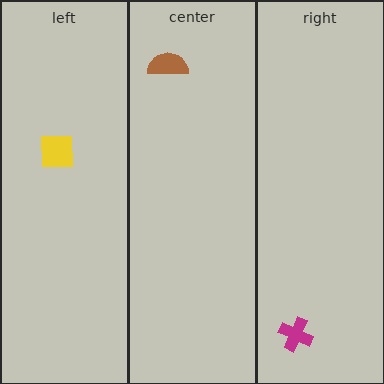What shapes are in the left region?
The yellow square.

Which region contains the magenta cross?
The right region.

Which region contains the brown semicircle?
The center region.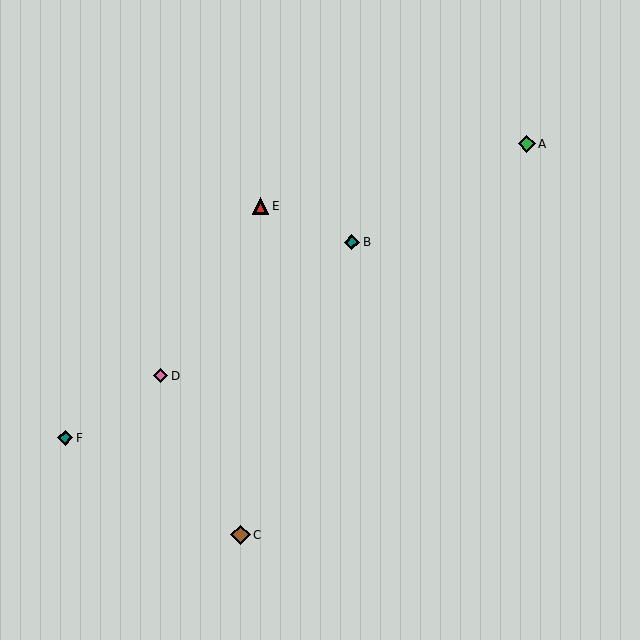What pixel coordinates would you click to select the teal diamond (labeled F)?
Click at (65, 438) to select the teal diamond F.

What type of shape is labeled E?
Shape E is a red triangle.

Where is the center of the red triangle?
The center of the red triangle is at (261, 206).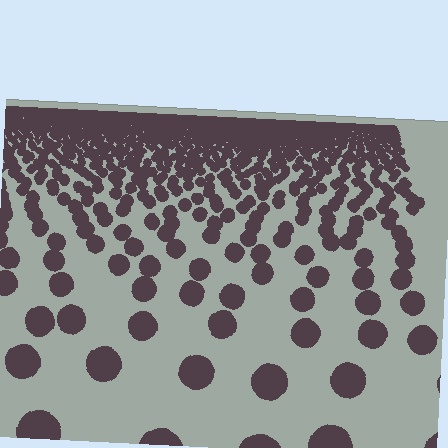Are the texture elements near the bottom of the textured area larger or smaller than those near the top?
Larger. Near the bottom, elements are closer to the viewer and appear at a bigger on-screen size.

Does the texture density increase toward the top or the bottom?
Density increases toward the top.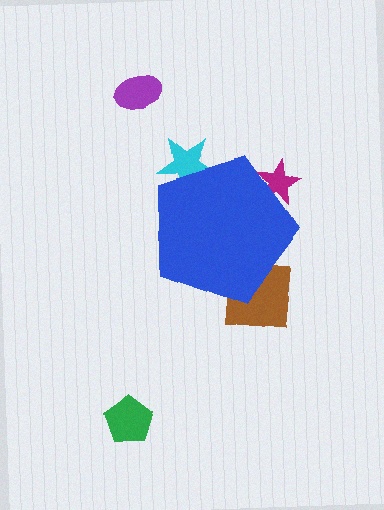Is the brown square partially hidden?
Yes, the brown square is partially hidden behind the blue pentagon.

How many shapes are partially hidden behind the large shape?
3 shapes are partially hidden.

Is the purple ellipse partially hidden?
No, the purple ellipse is fully visible.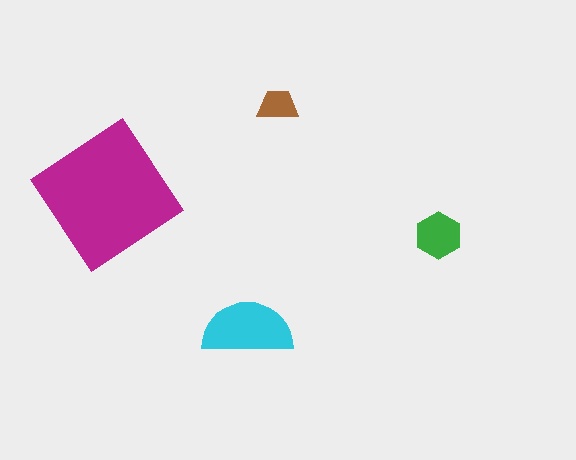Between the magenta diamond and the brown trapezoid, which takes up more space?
The magenta diamond.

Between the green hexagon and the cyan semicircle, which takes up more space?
The cyan semicircle.